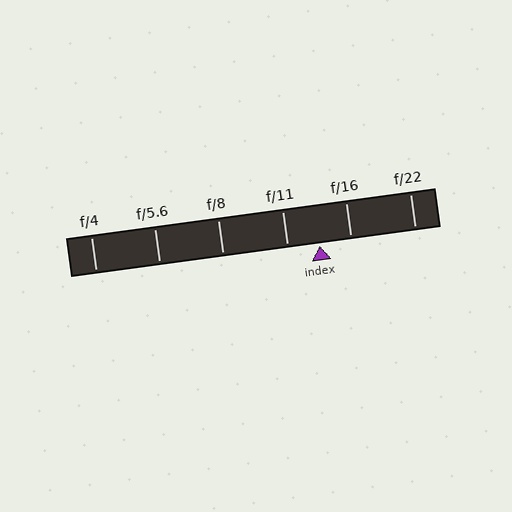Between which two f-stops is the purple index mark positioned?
The index mark is between f/11 and f/16.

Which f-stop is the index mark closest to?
The index mark is closest to f/11.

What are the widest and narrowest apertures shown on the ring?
The widest aperture shown is f/4 and the narrowest is f/22.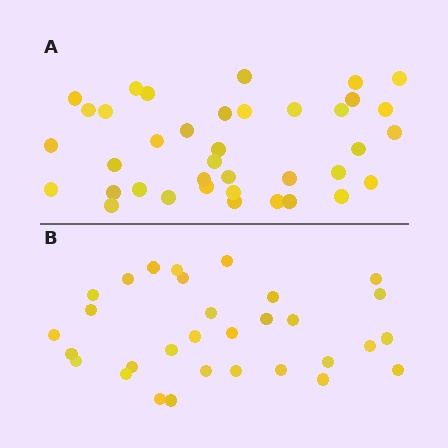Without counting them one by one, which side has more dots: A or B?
Region A (the top region) has more dots.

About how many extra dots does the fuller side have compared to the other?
Region A has roughly 8 or so more dots than region B.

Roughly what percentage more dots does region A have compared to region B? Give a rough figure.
About 25% more.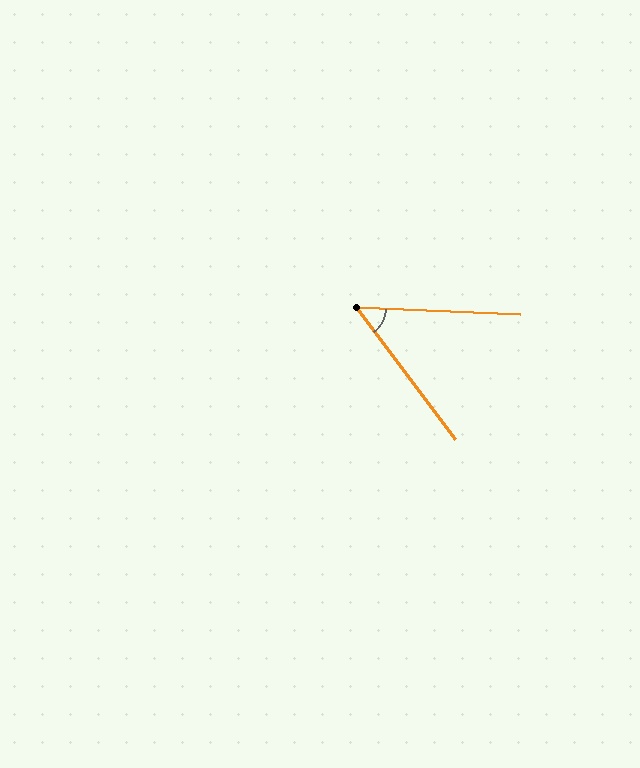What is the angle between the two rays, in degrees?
Approximately 51 degrees.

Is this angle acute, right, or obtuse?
It is acute.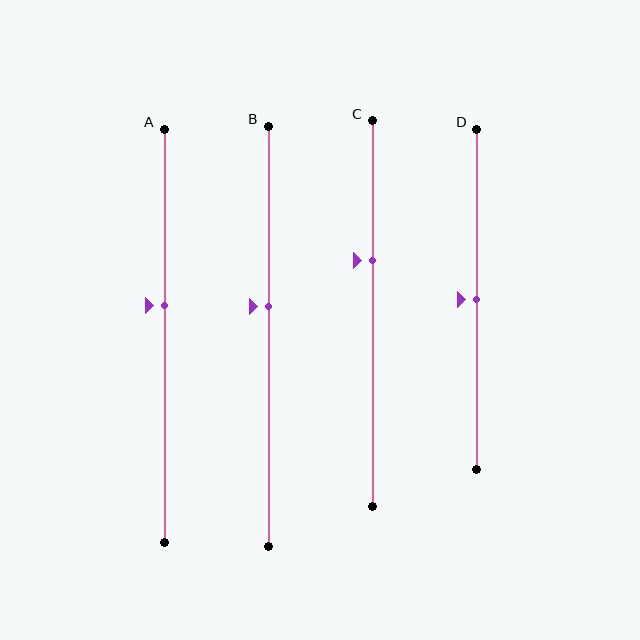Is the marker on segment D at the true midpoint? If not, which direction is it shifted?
Yes, the marker on segment D is at the true midpoint.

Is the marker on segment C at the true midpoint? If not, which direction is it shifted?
No, the marker on segment C is shifted upward by about 14% of the segment length.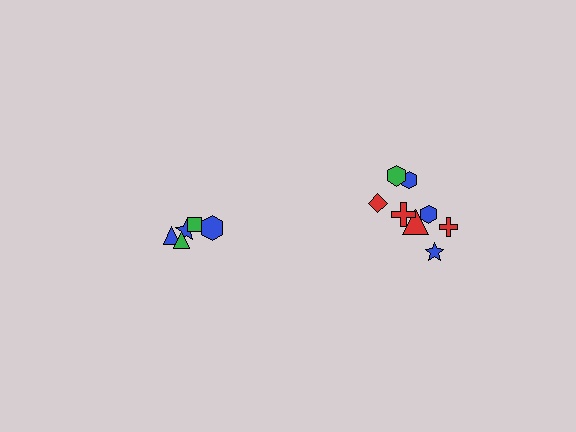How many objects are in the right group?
There are 8 objects.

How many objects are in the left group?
There are 5 objects.